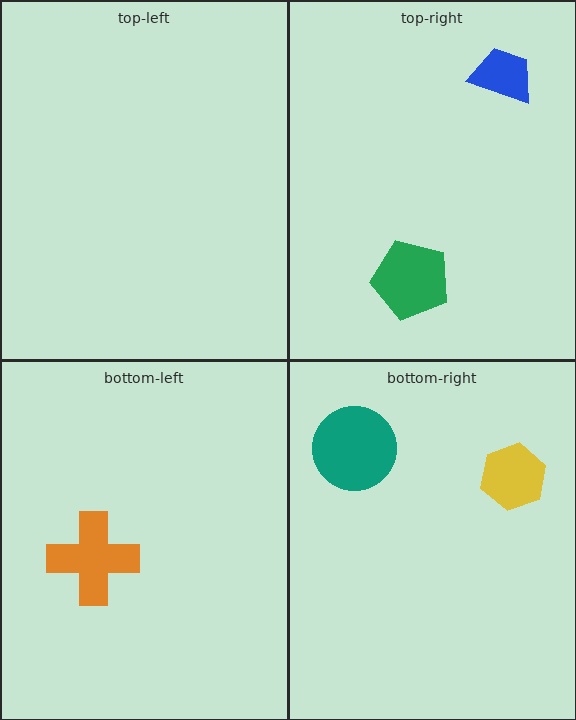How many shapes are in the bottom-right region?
2.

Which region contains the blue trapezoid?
The top-right region.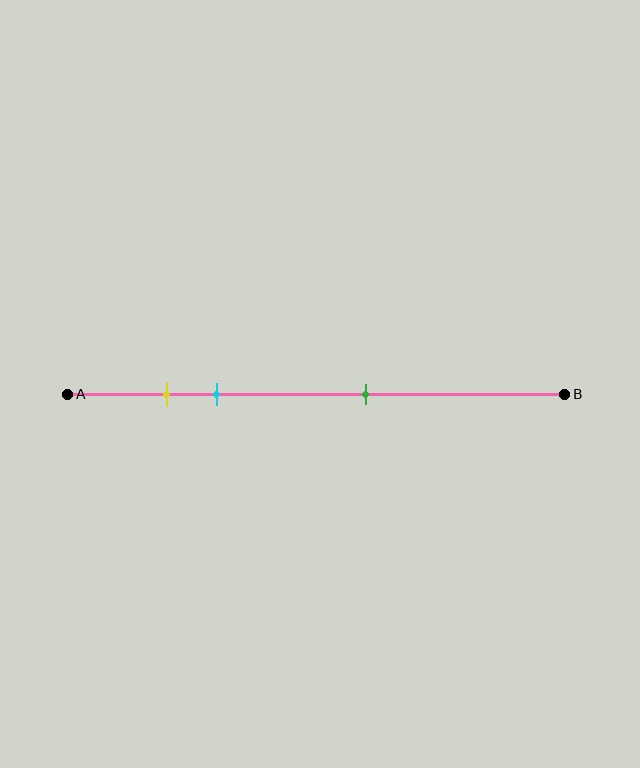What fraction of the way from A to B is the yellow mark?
The yellow mark is approximately 20% (0.2) of the way from A to B.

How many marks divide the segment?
There are 3 marks dividing the segment.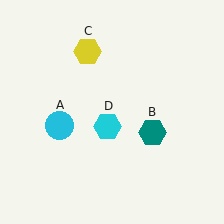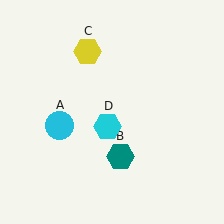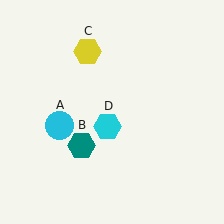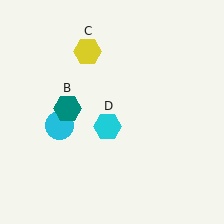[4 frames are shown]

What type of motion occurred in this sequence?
The teal hexagon (object B) rotated clockwise around the center of the scene.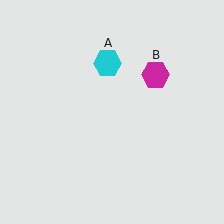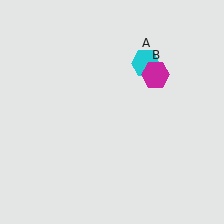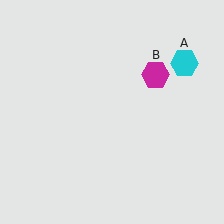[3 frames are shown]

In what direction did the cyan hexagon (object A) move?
The cyan hexagon (object A) moved right.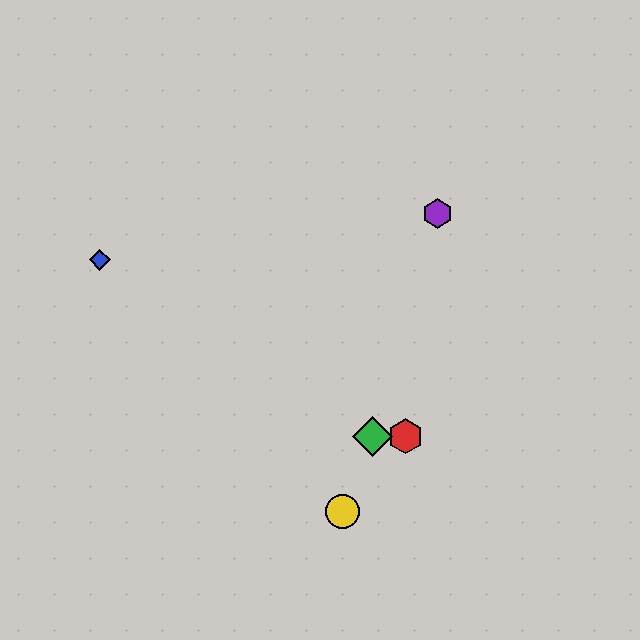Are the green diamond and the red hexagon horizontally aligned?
Yes, both are at y≈436.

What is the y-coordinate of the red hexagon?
The red hexagon is at y≈436.